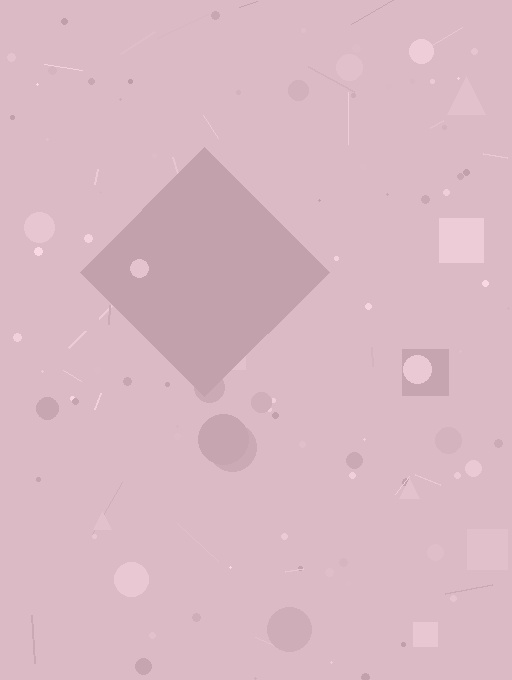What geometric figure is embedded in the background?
A diamond is embedded in the background.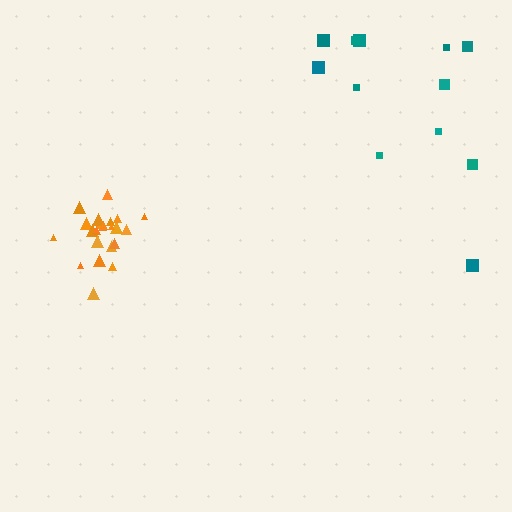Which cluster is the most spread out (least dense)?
Teal.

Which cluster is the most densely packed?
Orange.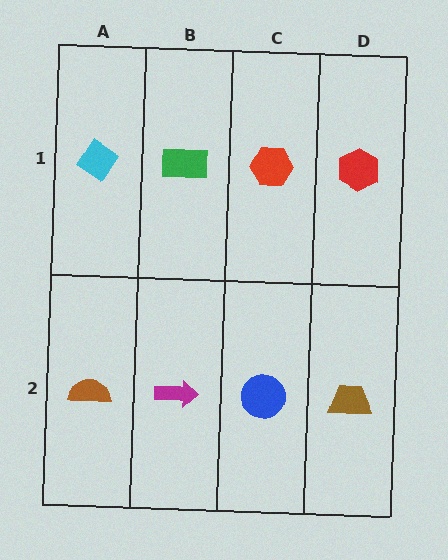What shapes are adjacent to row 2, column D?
A red hexagon (row 1, column D), a blue circle (row 2, column C).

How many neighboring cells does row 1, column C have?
3.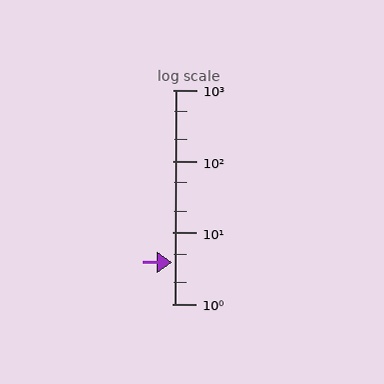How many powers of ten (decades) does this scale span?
The scale spans 3 decades, from 1 to 1000.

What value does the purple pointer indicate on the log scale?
The pointer indicates approximately 3.8.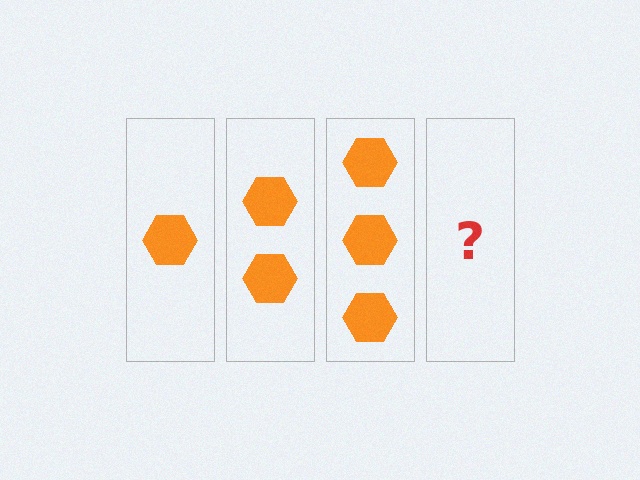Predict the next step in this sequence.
The next step is 4 hexagons.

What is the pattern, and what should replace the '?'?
The pattern is that each step adds one more hexagon. The '?' should be 4 hexagons.